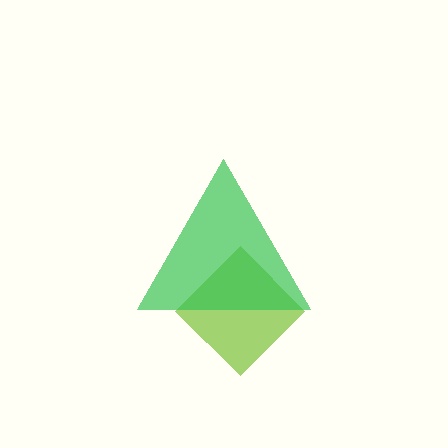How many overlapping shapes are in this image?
There are 2 overlapping shapes in the image.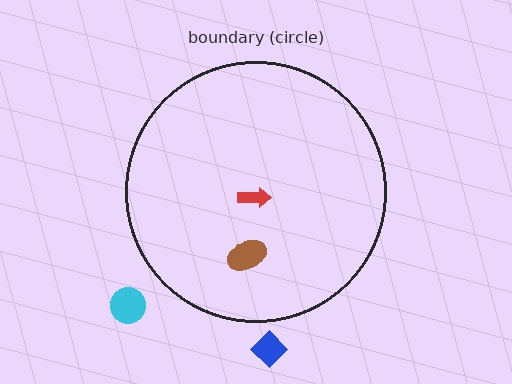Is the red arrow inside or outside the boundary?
Inside.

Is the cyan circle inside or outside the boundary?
Outside.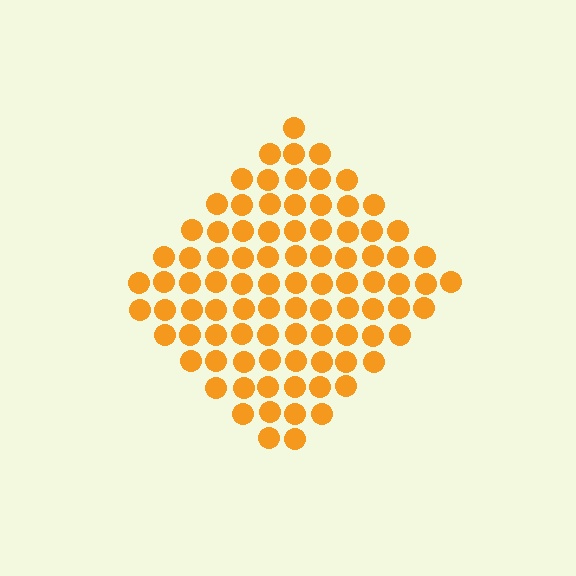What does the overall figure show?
The overall figure shows a diamond.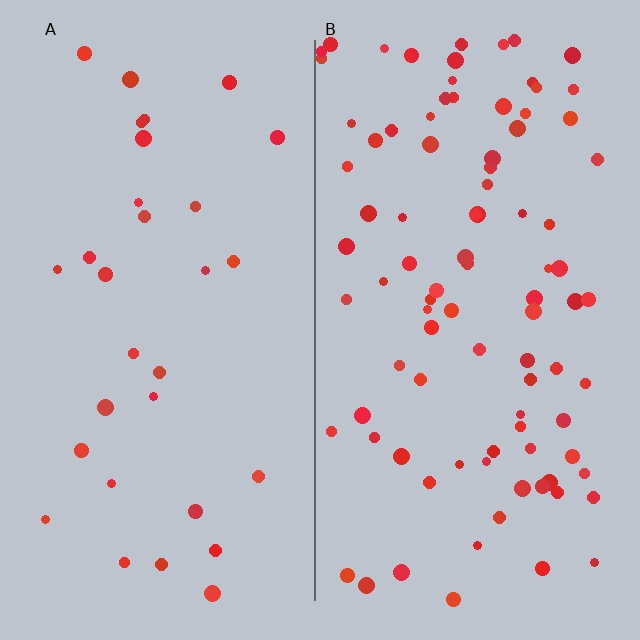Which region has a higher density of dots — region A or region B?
B (the right).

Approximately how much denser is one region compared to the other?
Approximately 3.0× — region B over region A.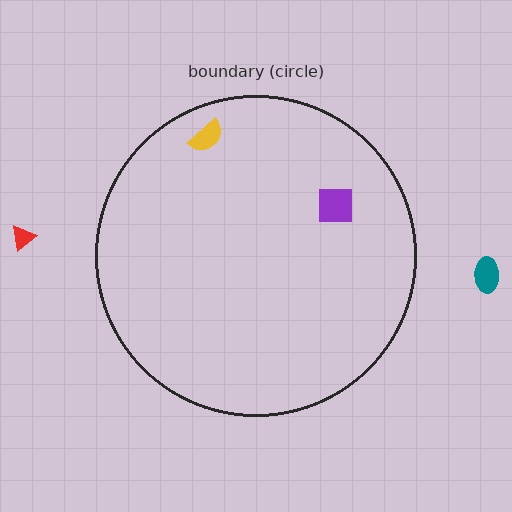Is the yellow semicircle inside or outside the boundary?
Inside.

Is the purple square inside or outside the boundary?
Inside.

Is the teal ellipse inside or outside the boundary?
Outside.